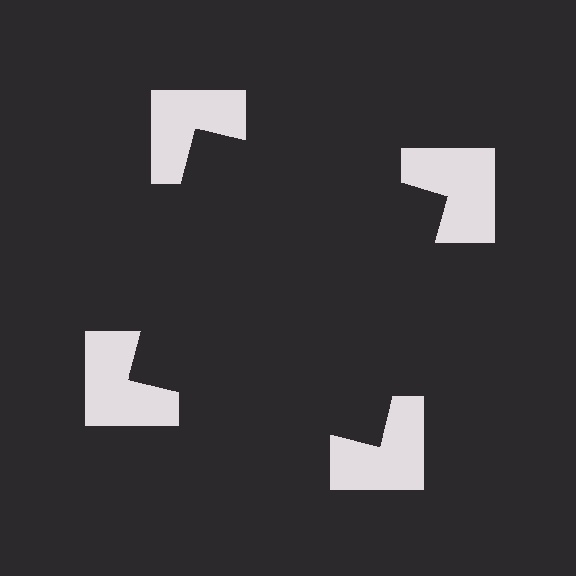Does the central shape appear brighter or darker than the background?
It typically appears slightly darker than the background, even though no actual brightness change is drawn.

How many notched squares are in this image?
There are 4 — one at each vertex of the illusory square.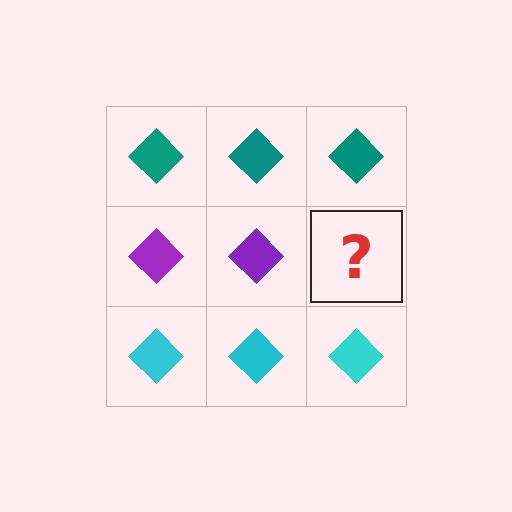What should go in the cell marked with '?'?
The missing cell should contain a purple diamond.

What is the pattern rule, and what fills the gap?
The rule is that each row has a consistent color. The gap should be filled with a purple diamond.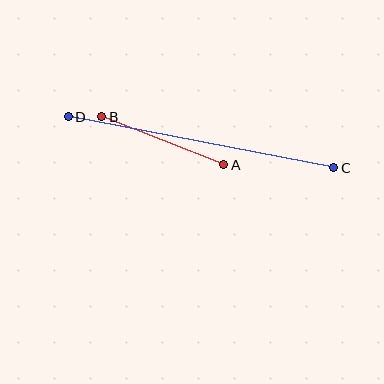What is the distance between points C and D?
The distance is approximately 271 pixels.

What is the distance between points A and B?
The distance is approximately 131 pixels.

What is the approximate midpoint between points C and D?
The midpoint is at approximately (201, 142) pixels.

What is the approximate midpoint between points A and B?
The midpoint is at approximately (163, 141) pixels.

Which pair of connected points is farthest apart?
Points C and D are farthest apart.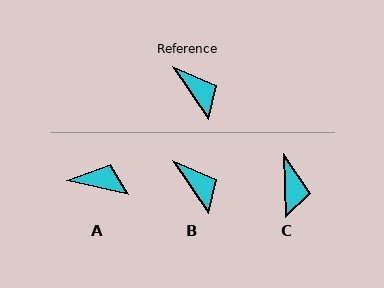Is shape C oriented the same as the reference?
No, it is off by about 32 degrees.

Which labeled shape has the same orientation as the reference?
B.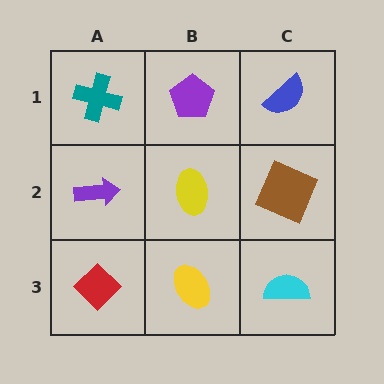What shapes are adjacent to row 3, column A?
A purple arrow (row 2, column A), a yellow ellipse (row 3, column B).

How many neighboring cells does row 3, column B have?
3.